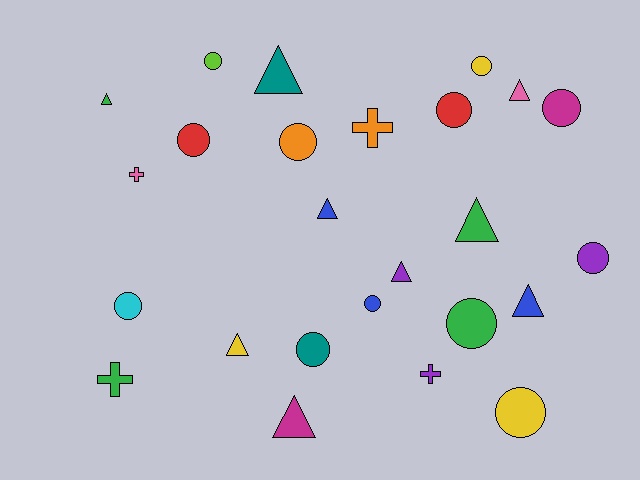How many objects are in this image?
There are 25 objects.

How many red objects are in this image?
There are 2 red objects.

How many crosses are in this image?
There are 4 crosses.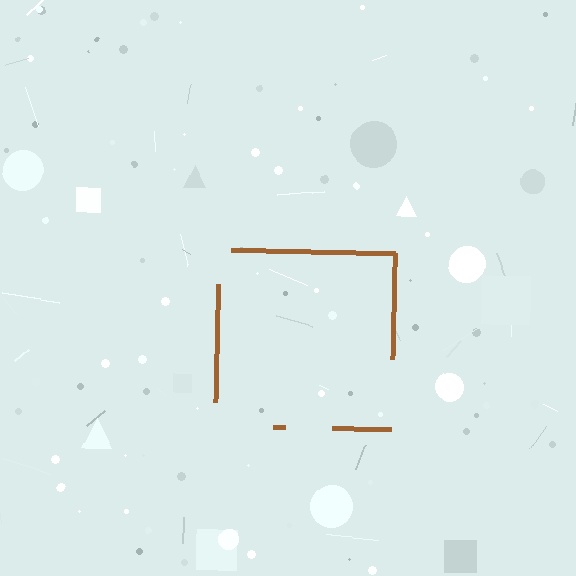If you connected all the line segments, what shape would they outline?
They would outline a square.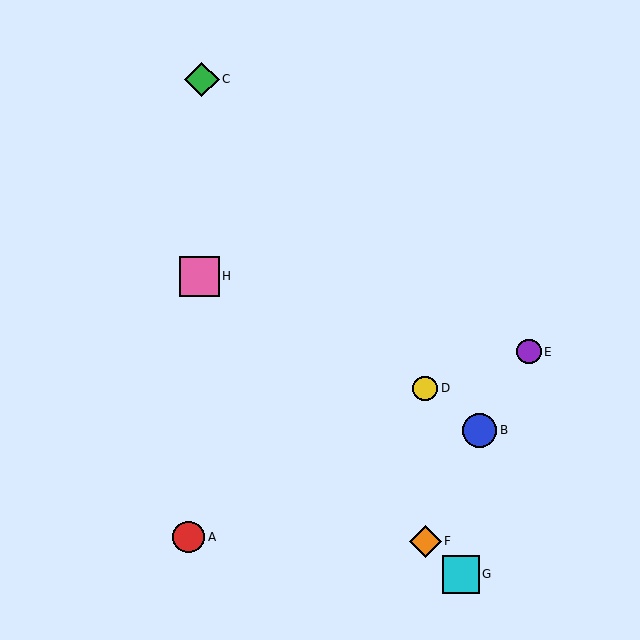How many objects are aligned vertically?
2 objects (D, F) are aligned vertically.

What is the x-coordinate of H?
Object H is at x≈199.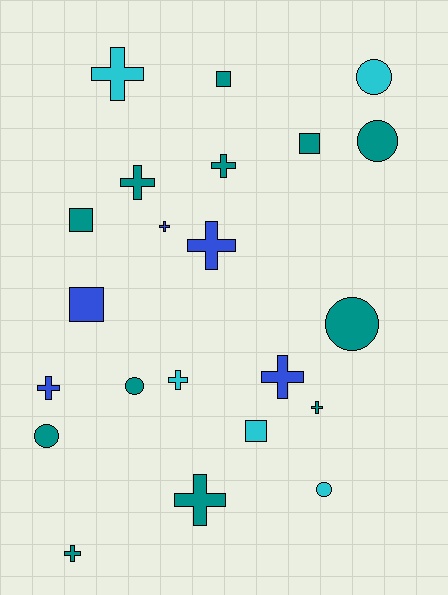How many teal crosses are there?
There are 5 teal crosses.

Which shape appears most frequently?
Cross, with 11 objects.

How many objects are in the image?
There are 22 objects.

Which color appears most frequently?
Teal, with 12 objects.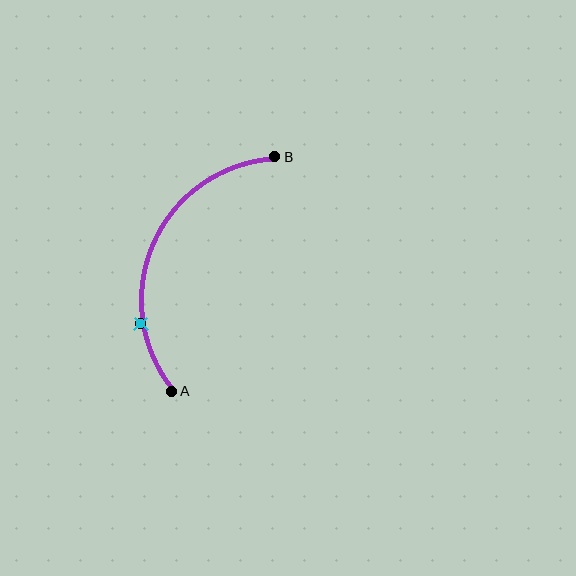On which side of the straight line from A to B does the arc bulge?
The arc bulges to the left of the straight line connecting A and B.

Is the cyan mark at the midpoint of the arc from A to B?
No. The cyan mark lies on the arc but is closer to endpoint A. The arc midpoint would be at the point on the curve equidistant along the arc from both A and B.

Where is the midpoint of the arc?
The arc midpoint is the point on the curve farthest from the straight line joining A and B. It sits to the left of that line.